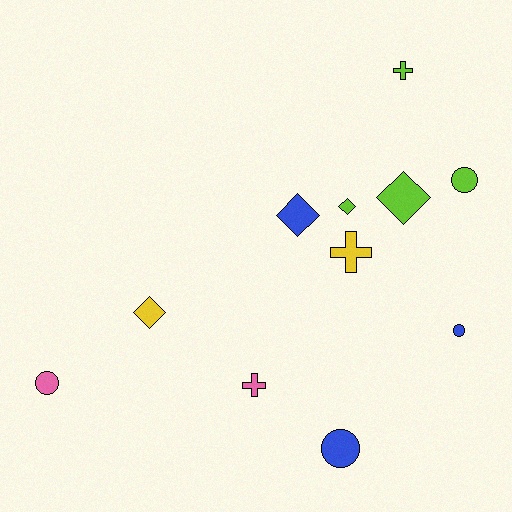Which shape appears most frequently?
Diamond, with 4 objects.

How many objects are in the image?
There are 11 objects.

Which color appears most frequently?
Lime, with 4 objects.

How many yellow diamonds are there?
There is 1 yellow diamond.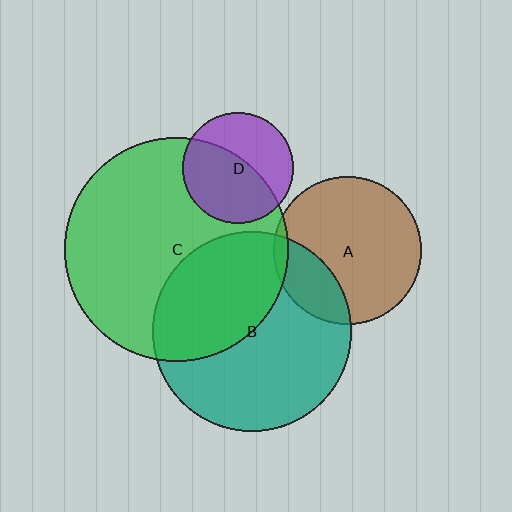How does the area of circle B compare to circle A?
Approximately 1.8 times.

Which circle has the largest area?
Circle C (green).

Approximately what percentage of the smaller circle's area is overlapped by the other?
Approximately 40%.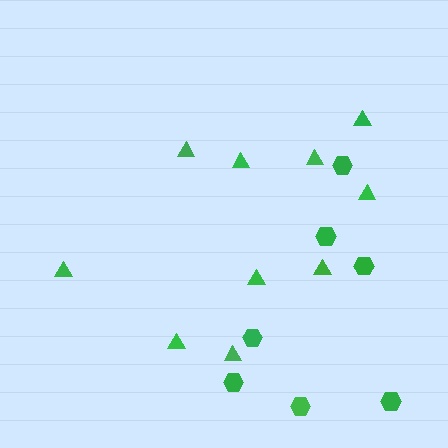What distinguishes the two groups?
There are 2 groups: one group of hexagons (7) and one group of triangles (10).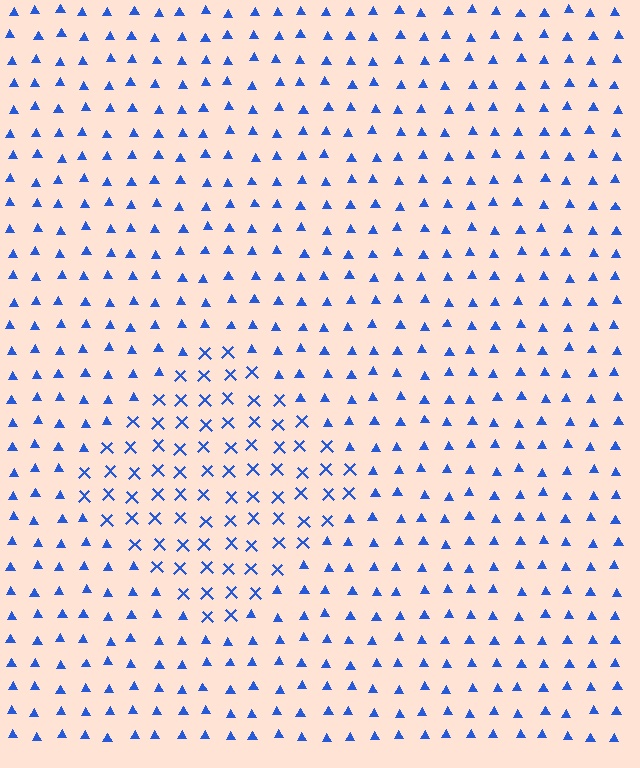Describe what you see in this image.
The image is filled with small blue elements arranged in a uniform grid. A diamond-shaped region contains X marks, while the surrounding area contains triangles. The boundary is defined purely by the change in element shape.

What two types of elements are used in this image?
The image uses X marks inside the diamond region and triangles outside it.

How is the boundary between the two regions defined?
The boundary is defined by a change in element shape: X marks inside vs. triangles outside. All elements share the same color and spacing.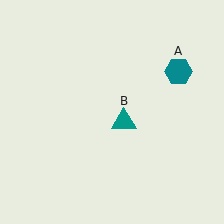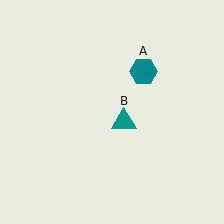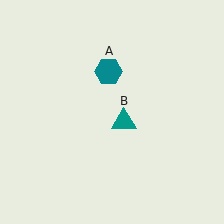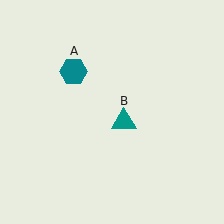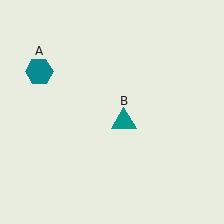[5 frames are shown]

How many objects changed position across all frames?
1 object changed position: teal hexagon (object A).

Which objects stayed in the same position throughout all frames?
Teal triangle (object B) remained stationary.